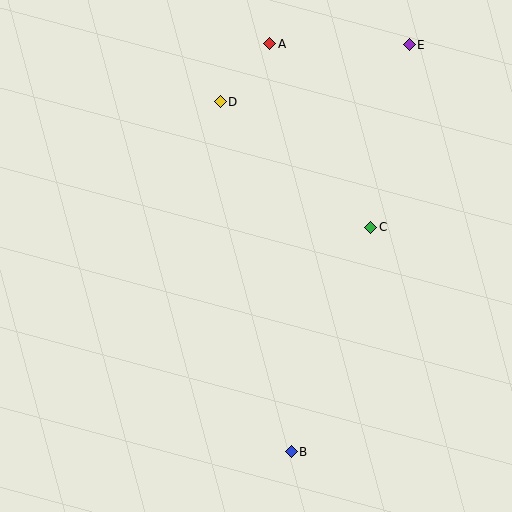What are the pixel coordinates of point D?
Point D is at (220, 102).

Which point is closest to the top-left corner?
Point D is closest to the top-left corner.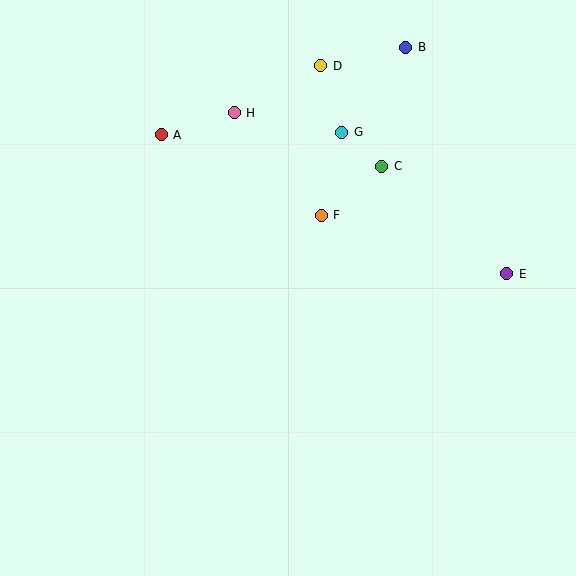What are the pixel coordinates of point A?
Point A is at (161, 135).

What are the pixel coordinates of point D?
Point D is at (321, 66).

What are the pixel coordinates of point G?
Point G is at (342, 132).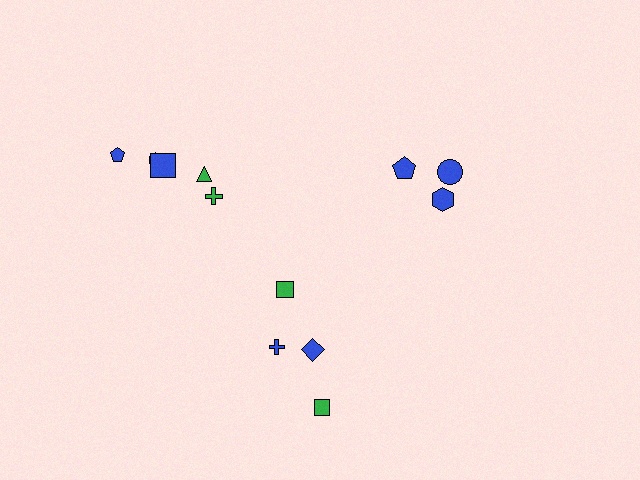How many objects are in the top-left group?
There are 5 objects.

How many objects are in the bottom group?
There are 4 objects.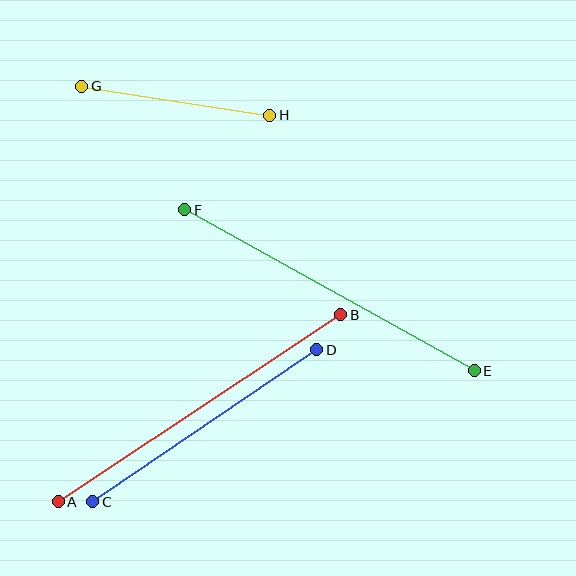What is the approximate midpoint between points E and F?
The midpoint is at approximately (330, 290) pixels.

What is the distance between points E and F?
The distance is approximately 331 pixels.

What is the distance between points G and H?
The distance is approximately 190 pixels.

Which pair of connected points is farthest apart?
Points A and B are farthest apart.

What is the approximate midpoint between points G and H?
The midpoint is at approximately (176, 101) pixels.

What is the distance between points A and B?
The distance is approximately 339 pixels.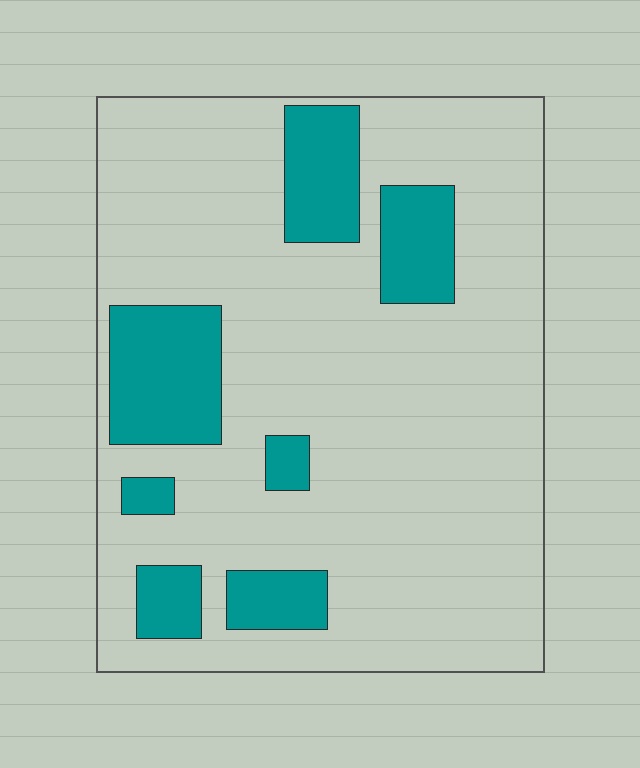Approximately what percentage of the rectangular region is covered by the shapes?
Approximately 20%.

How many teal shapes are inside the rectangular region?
7.